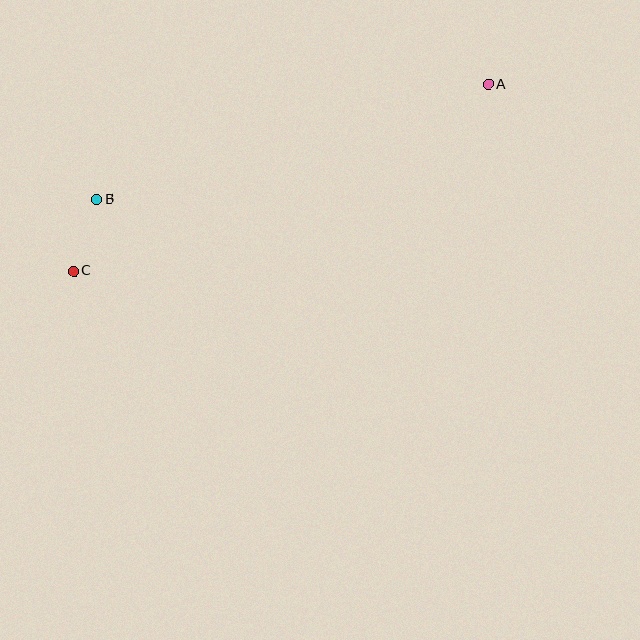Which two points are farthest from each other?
Points A and C are farthest from each other.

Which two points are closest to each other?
Points B and C are closest to each other.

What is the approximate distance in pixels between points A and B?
The distance between A and B is approximately 408 pixels.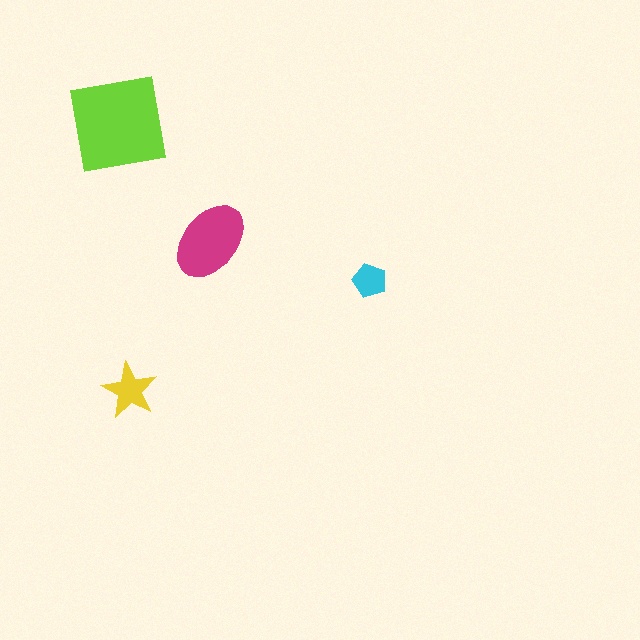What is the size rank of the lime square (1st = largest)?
1st.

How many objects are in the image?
There are 4 objects in the image.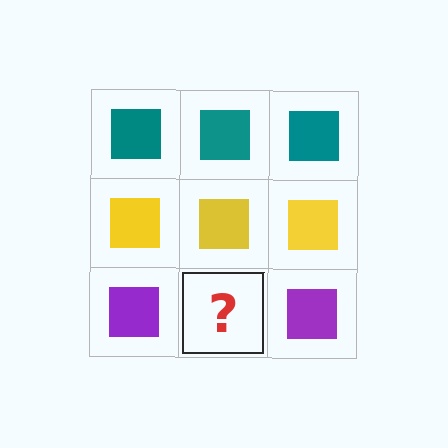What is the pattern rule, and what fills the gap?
The rule is that each row has a consistent color. The gap should be filled with a purple square.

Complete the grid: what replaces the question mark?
The question mark should be replaced with a purple square.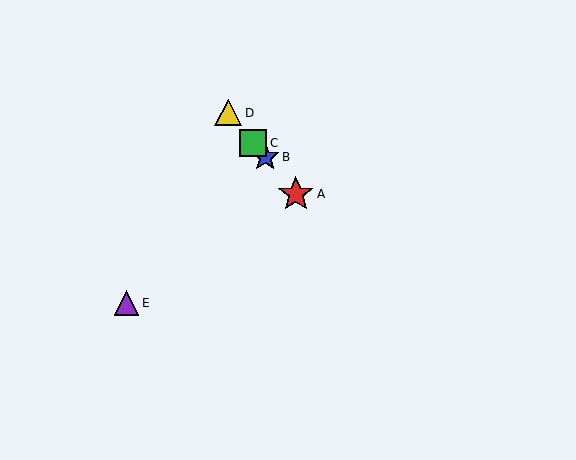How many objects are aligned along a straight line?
4 objects (A, B, C, D) are aligned along a straight line.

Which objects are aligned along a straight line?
Objects A, B, C, D are aligned along a straight line.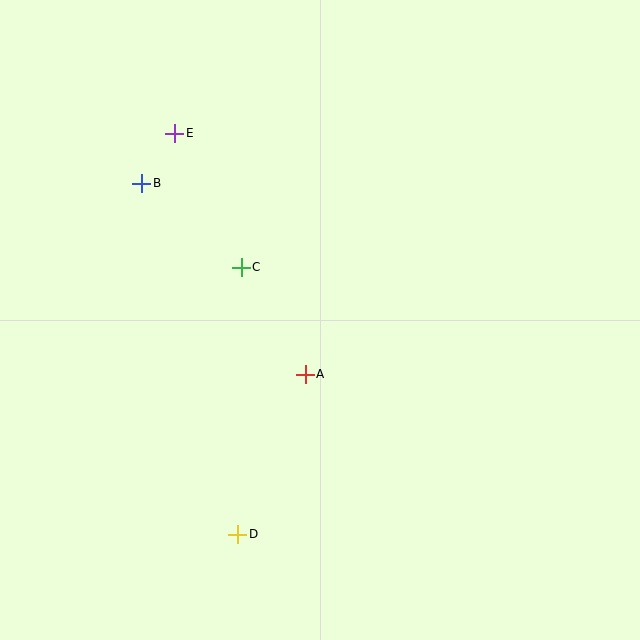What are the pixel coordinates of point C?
Point C is at (241, 267).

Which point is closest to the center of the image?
Point A at (305, 374) is closest to the center.